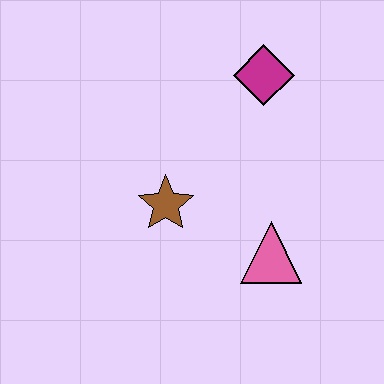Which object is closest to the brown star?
The pink triangle is closest to the brown star.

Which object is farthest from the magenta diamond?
The pink triangle is farthest from the magenta diamond.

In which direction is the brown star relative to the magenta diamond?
The brown star is below the magenta diamond.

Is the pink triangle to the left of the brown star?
No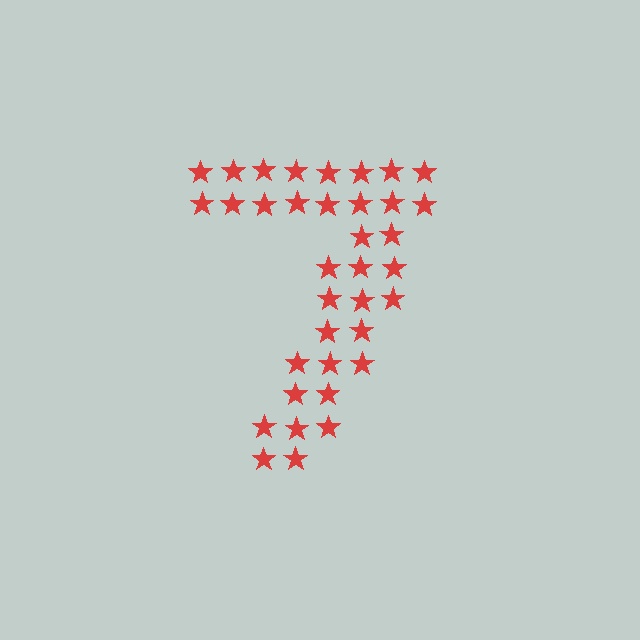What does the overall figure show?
The overall figure shows the digit 7.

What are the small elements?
The small elements are stars.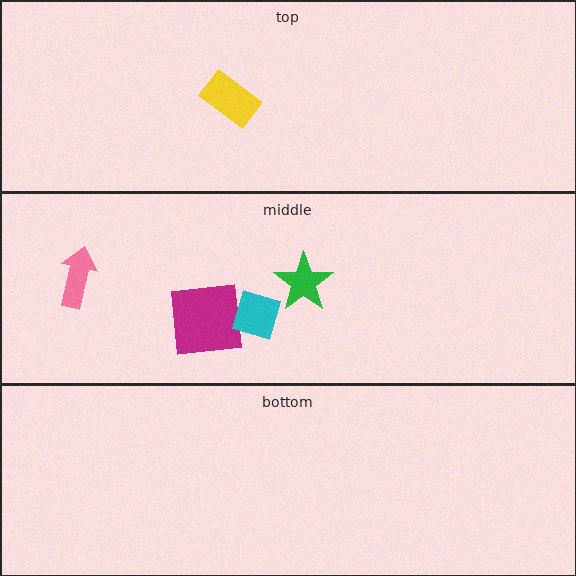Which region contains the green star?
The middle region.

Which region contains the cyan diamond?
The middle region.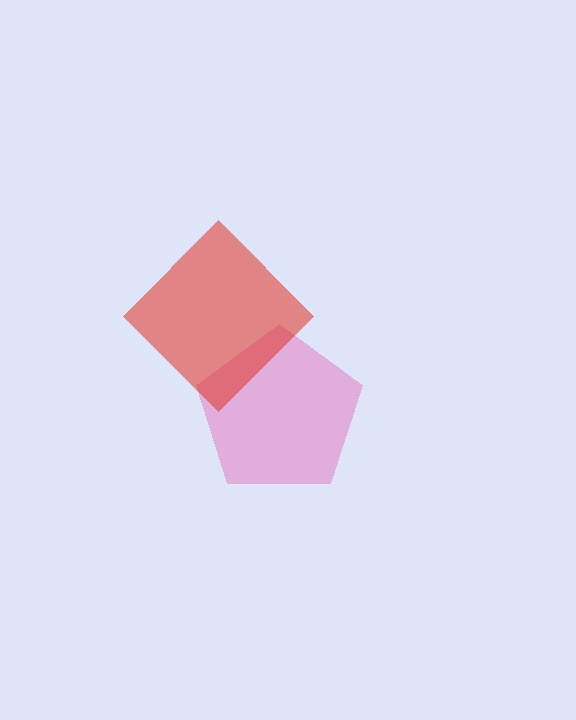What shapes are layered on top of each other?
The layered shapes are: a pink pentagon, a red diamond.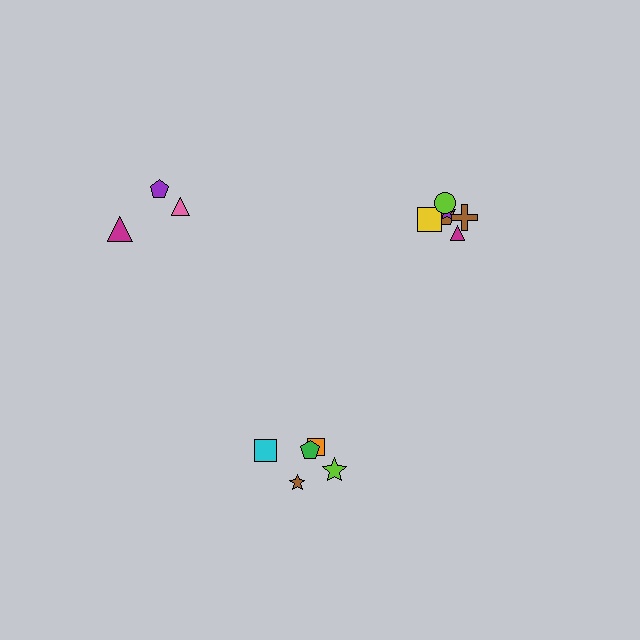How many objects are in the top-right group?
There are 6 objects.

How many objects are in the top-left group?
There are 3 objects.